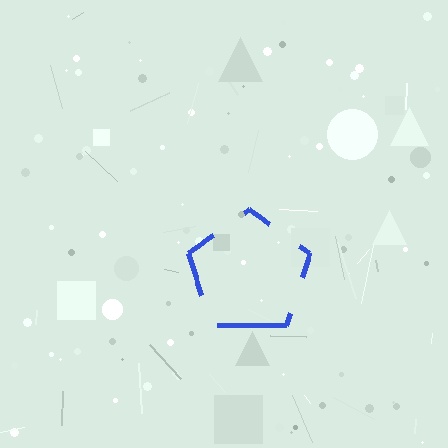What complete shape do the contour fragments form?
The contour fragments form a pentagon.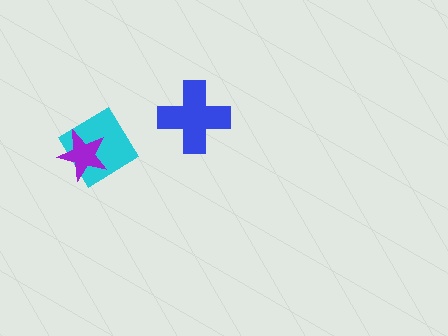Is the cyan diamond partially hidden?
Yes, it is partially covered by another shape.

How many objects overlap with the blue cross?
0 objects overlap with the blue cross.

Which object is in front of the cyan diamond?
The purple star is in front of the cyan diamond.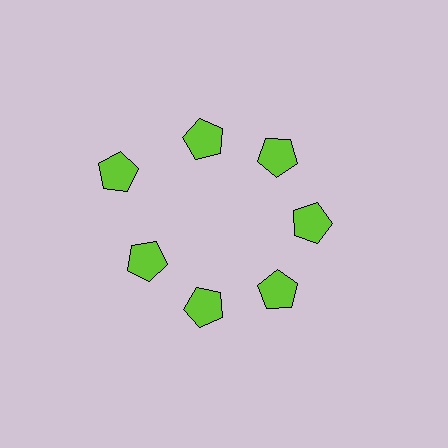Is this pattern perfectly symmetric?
No. The 7 lime pentagons are arranged in a ring, but one element near the 10 o'clock position is pushed outward from the center, breaking the 7-fold rotational symmetry.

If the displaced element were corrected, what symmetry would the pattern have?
It would have 7-fold rotational symmetry — the pattern would map onto itself every 51 degrees.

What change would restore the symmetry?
The symmetry would be restored by moving it inward, back onto the ring so that all 7 pentagons sit at equal angles and equal distance from the center.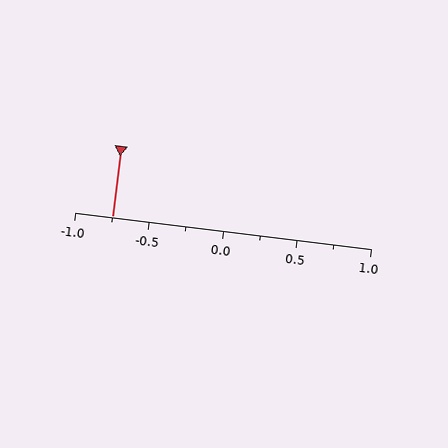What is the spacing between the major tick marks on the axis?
The major ticks are spaced 0.5 apart.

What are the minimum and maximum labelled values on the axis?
The axis runs from -1.0 to 1.0.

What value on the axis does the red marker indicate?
The marker indicates approximately -0.75.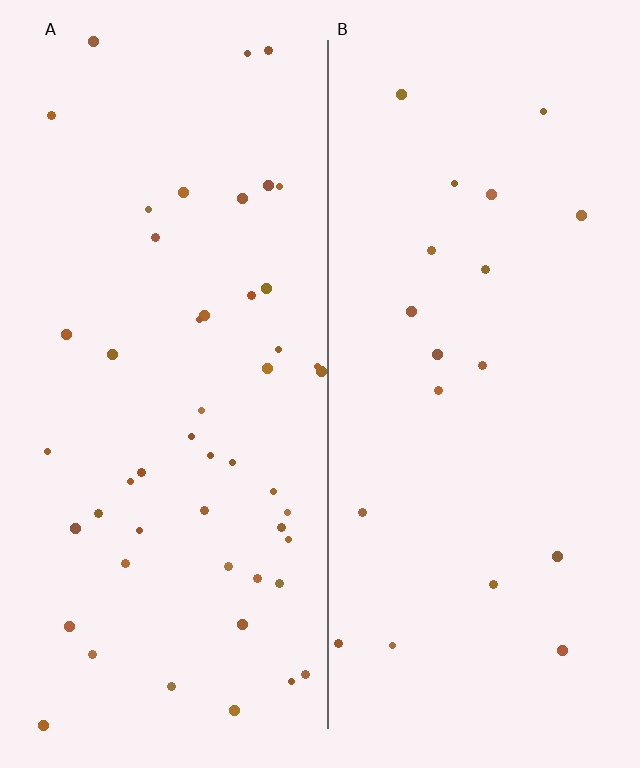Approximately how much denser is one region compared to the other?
Approximately 2.6× — region A over region B.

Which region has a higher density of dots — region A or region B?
A (the left).